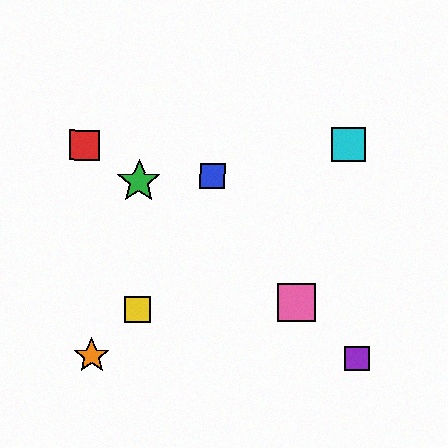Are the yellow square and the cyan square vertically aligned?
No, the yellow square is at x≈138 and the cyan square is at x≈349.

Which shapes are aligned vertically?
The green star, the yellow square are aligned vertically.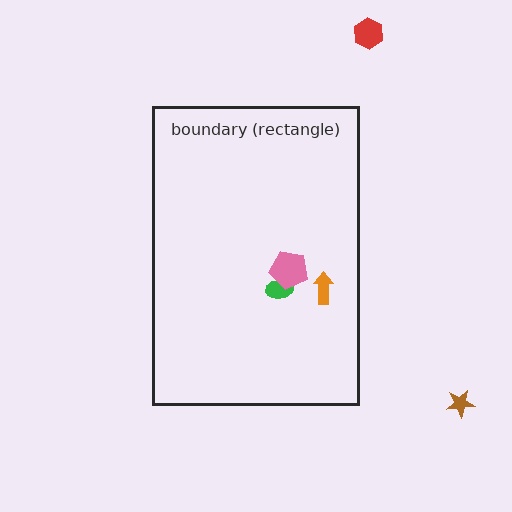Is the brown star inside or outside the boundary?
Outside.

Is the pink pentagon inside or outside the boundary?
Inside.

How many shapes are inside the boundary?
3 inside, 2 outside.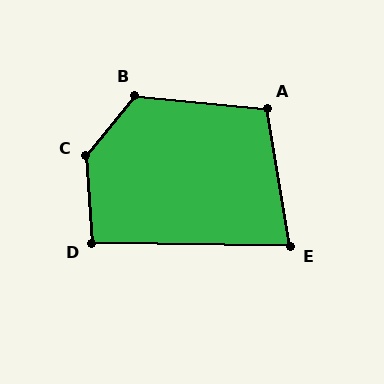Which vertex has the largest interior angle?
C, at approximately 137 degrees.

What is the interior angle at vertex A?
Approximately 105 degrees (obtuse).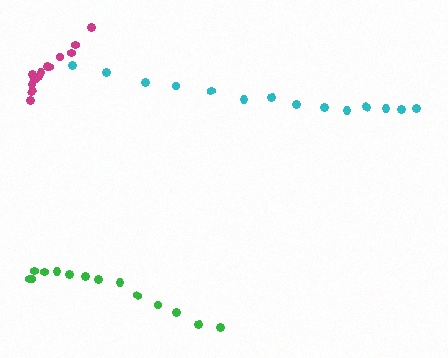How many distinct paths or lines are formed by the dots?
There are 3 distinct paths.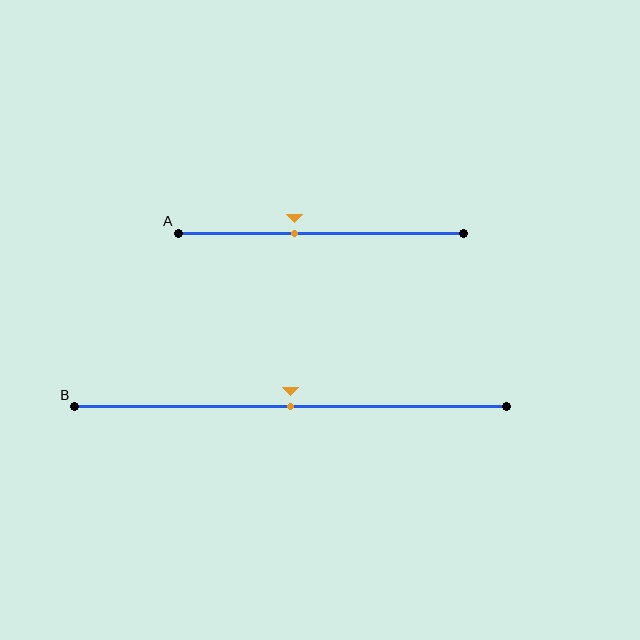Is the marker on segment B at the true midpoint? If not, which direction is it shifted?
Yes, the marker on segment B is at the true midpoint.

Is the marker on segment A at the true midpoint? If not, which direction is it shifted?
No, the marker on segment A is shifted to the left by about 9% of the segment length.